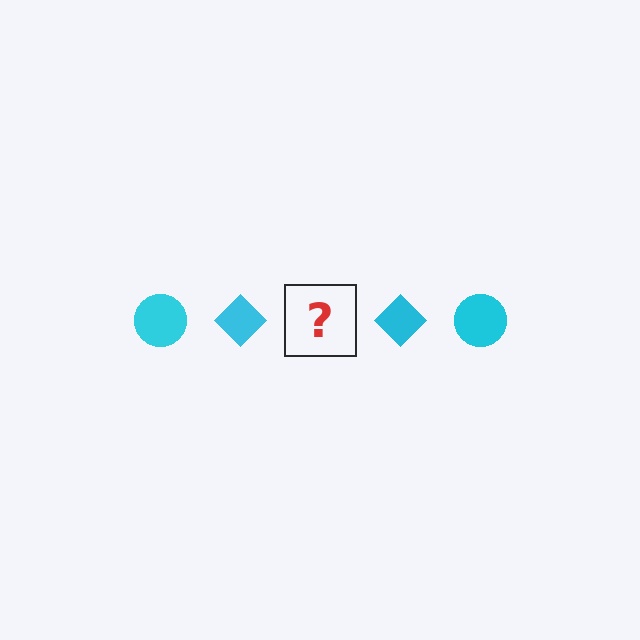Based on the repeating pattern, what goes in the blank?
The blank should be a cyan circle.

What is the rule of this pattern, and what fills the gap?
The rule is that the pattern cycles through circle, diamond shapes in cyan. The gap should be filled with a cyan circle.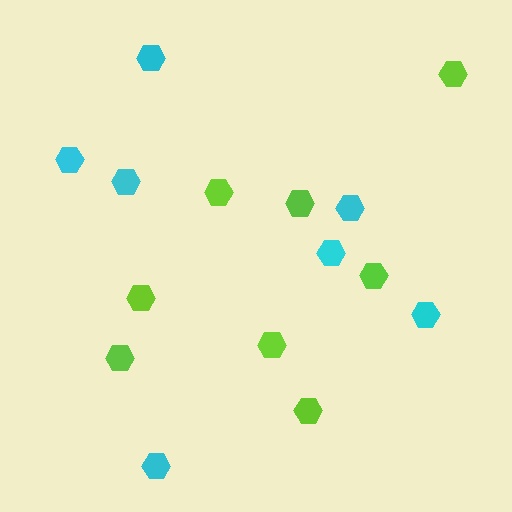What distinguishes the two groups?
There are 2 groups: one group of cyan hexagons (7) and one group of lime hexagons (8).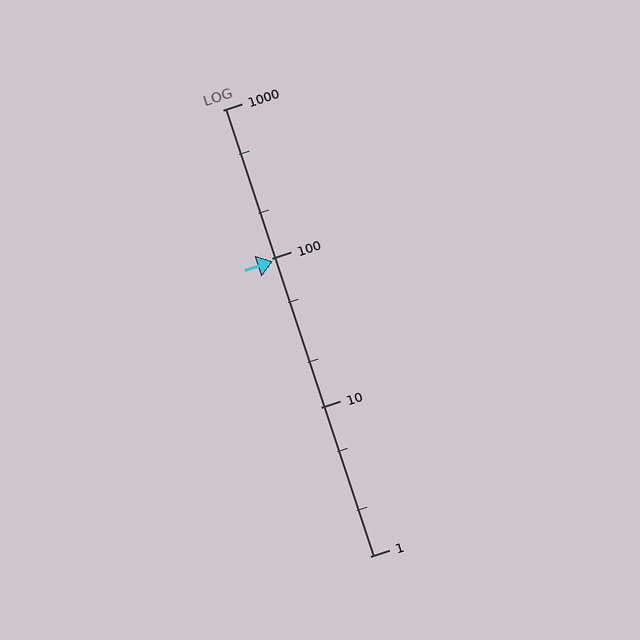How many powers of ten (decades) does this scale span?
The scale spans 3 decades, from 1 to 1000.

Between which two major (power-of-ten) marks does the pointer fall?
The pointer is between 10 and 100.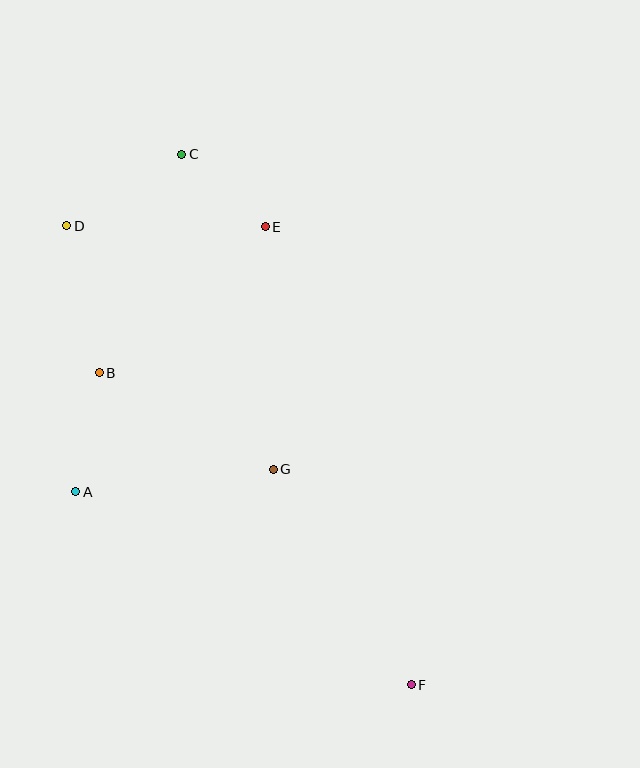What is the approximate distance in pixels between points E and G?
The distance between E and G is approximately 243 pixels.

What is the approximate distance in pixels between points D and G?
The distance between D and G is approximately 319 pixels.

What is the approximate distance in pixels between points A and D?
The distance between A and D is approximately 267 pixels.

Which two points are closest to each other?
Points C and E are closest to each other.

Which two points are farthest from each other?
Points C and F are farthest from each other.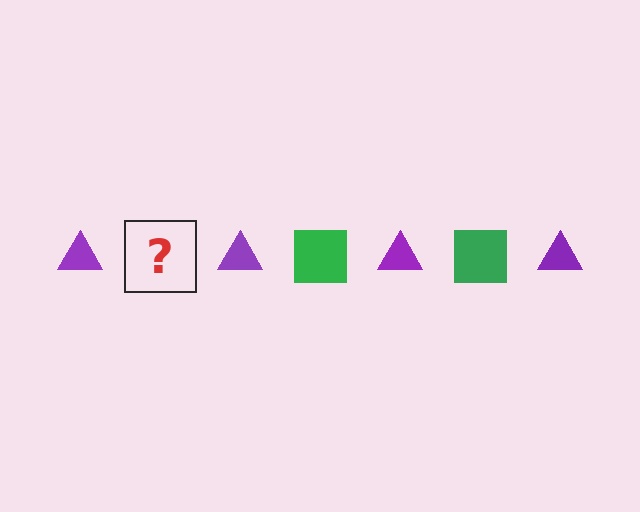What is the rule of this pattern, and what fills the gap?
The rule is that the pattern alternates between purple triangle and green square. The gap should be filled with a green square.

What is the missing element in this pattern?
The missing element is a green square.